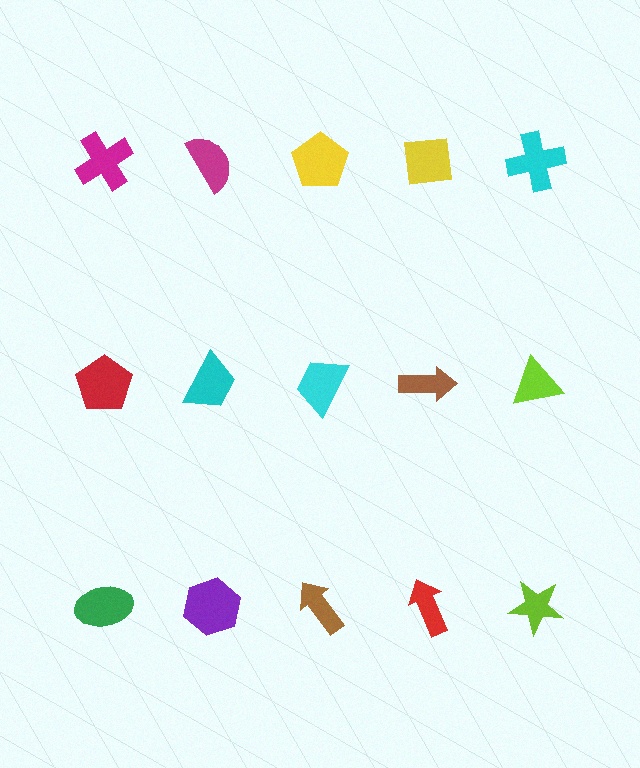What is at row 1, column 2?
A magenta semicircle.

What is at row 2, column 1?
A red pentagon.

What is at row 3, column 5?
A lime star.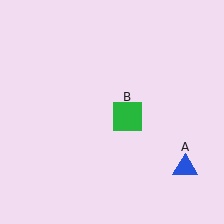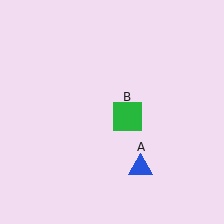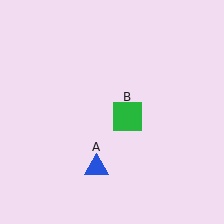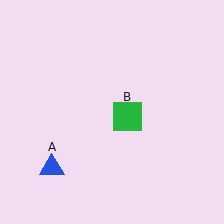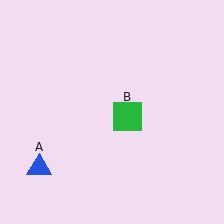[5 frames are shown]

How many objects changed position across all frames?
1 object changed position: blue triangle (object A).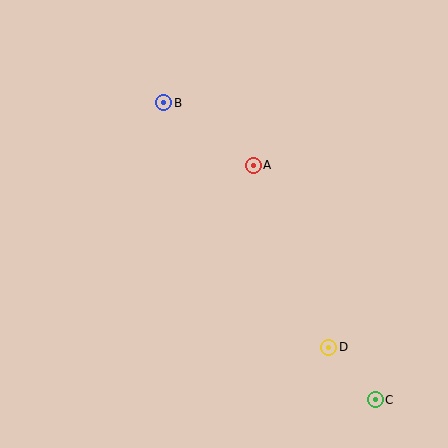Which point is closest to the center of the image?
Point A at (253, 165) is closest to the center.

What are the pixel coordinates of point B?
Point B is at (164, 103).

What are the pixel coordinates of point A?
Point A is at (253, 165).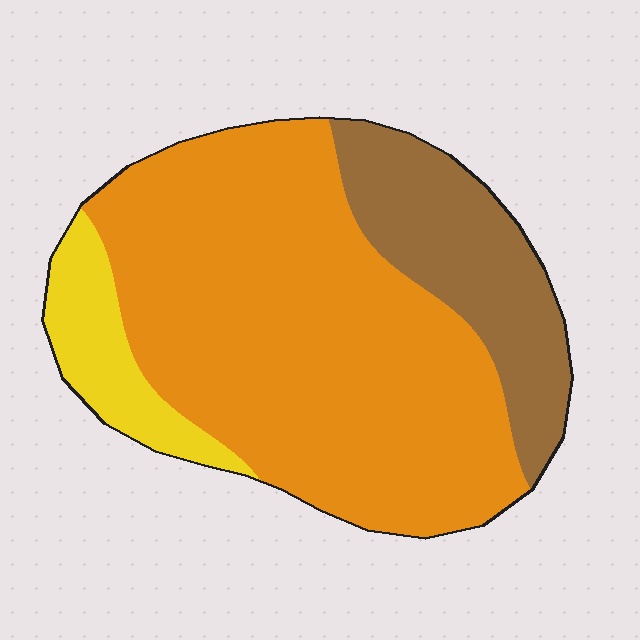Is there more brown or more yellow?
Brown.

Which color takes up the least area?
Yellow, at roughly 10%.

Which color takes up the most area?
Orange, at roughly 65%.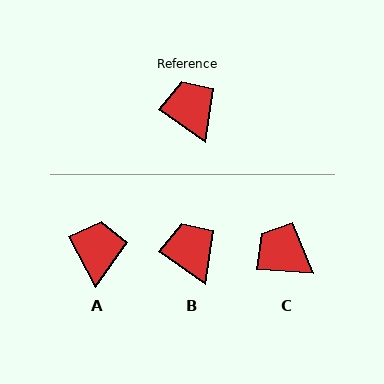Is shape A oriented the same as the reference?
No, it is off by about 26 degrees.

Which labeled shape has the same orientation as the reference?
B.